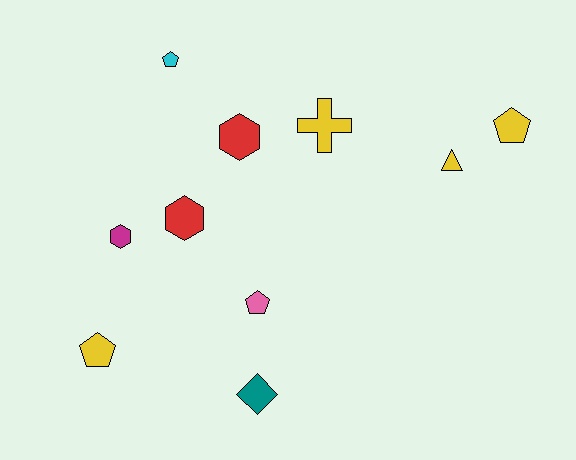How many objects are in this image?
There are 10 objects.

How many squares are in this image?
There are no squares.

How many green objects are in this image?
There are no green objects.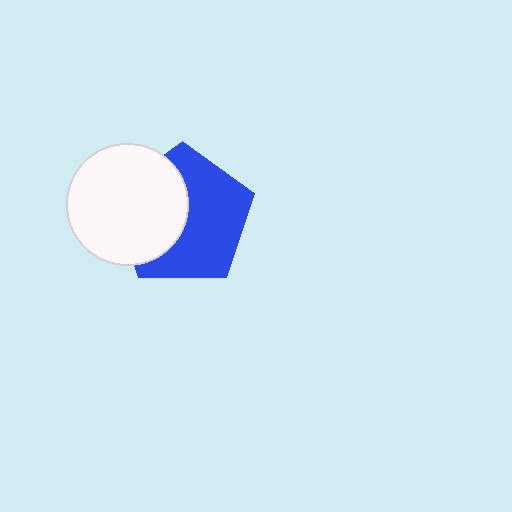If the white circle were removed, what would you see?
You would see the complete blue pentagon.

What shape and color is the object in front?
The object in front is a white circle.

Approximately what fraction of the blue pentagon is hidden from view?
Roughly 41% of the blue pentagon is hidden behind the white circle.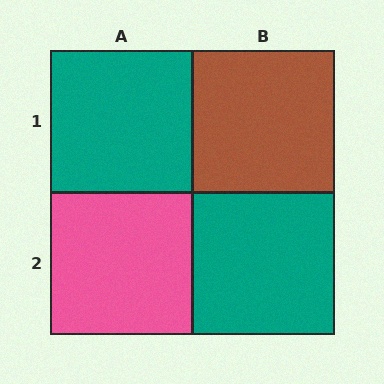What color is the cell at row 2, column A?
Pink.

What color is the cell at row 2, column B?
Teal.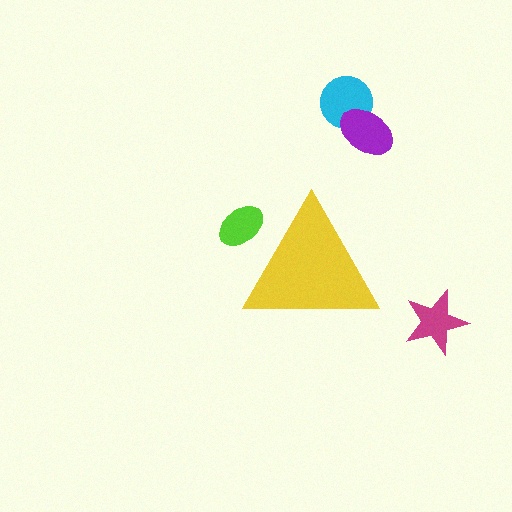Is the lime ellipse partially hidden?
Yes, the lime ellipse is partially hidden behind the yellow triangle.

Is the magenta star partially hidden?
No, the magenta star is fully visible.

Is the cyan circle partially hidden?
No, the cyan circle is fully visible.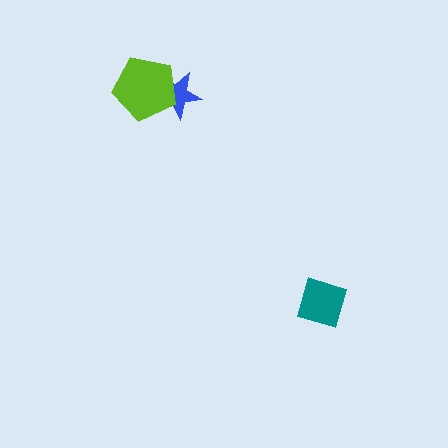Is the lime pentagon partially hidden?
No, no other shape covers it.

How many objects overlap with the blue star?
1 object overlaps with the blue star.